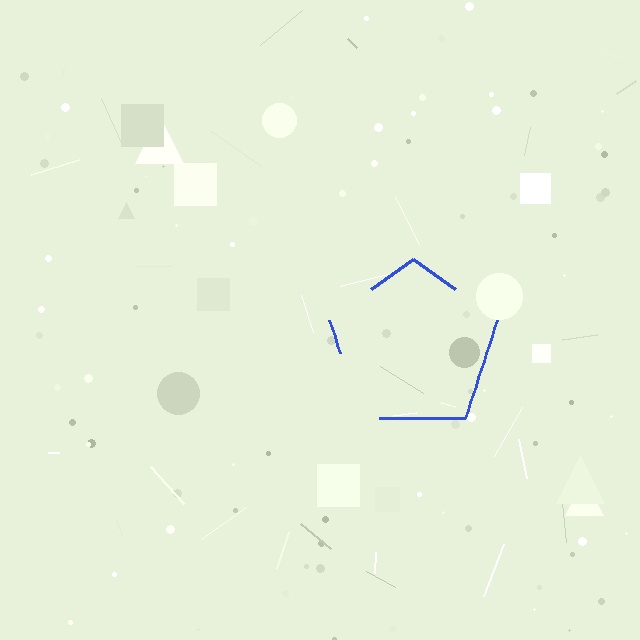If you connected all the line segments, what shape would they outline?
They would outline a pentagon.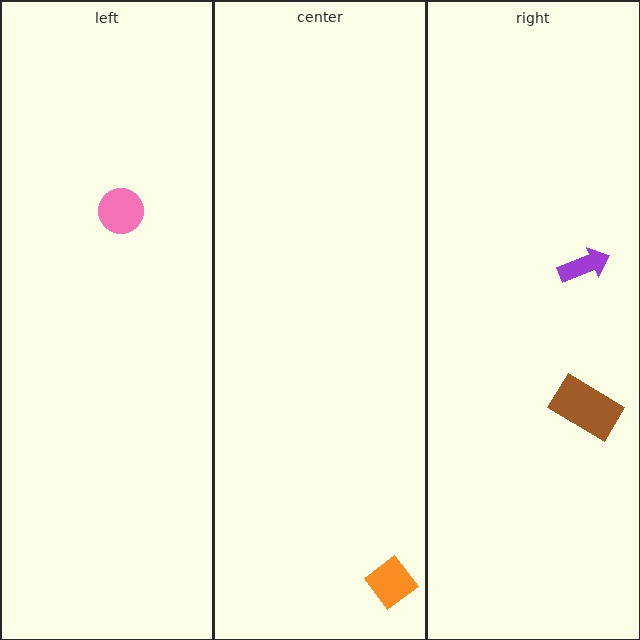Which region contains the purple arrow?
The right region.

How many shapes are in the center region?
1.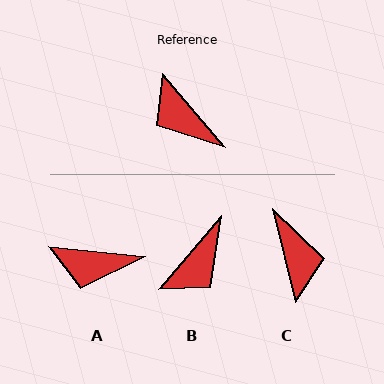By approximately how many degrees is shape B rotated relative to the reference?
Approximately 99 degrees counter-clockwise.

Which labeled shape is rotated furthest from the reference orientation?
C, about 153 degrees away.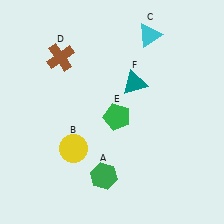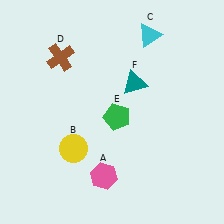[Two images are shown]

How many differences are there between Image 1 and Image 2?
There is 1 difference between the two images.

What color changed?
The hexagon (A) changed from green in Image 1 to pink in Image 2.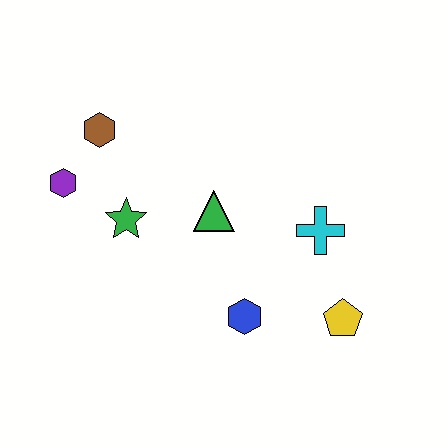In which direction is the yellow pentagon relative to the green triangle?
The yellow pentagon is to the right of the green triangle.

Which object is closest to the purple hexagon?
The brown hexagon is closest to the purple hexagon.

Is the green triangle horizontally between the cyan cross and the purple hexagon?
Yes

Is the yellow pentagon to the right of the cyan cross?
Yes